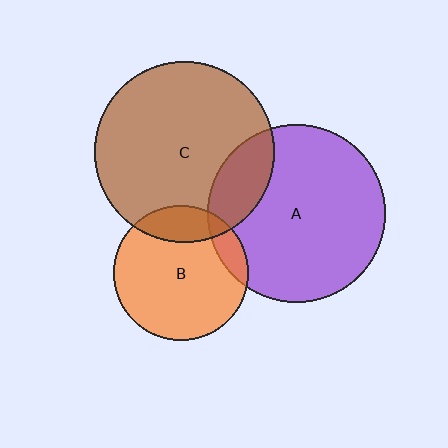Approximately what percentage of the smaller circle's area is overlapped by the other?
Approximately 15%.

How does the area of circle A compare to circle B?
Approximately 1.7 times.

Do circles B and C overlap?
Yes.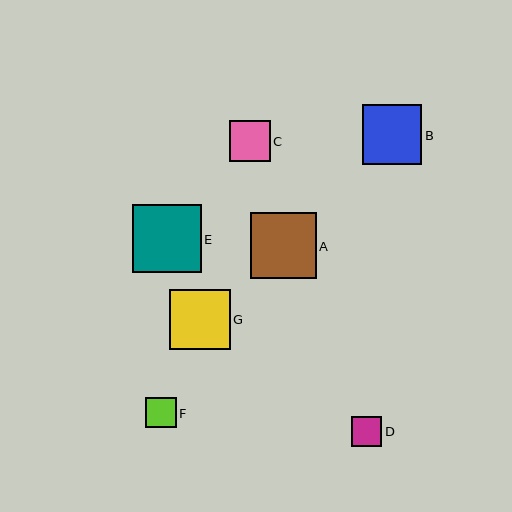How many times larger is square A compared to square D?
Square A is approximately 2.2 times the size of square D.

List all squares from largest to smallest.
From largest to smallest: E, A, G, B, C, D, F.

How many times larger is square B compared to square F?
Square B is approximately 2.0 times the size of square F.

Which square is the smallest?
Square F is the smallest with a size of approximately 30 pixels.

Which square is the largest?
Square E is the largest with a size of approximately 68 pixels.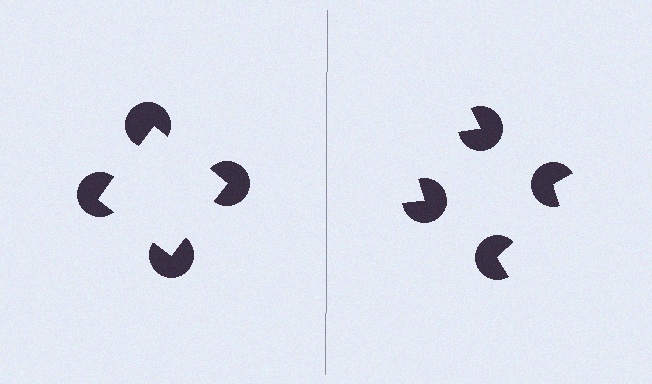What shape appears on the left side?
An illusory square.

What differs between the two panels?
The pac-man discs are positioned identically on both sides; only the wedge orientations differ. On the left they align to a square; on the right they are misaligned.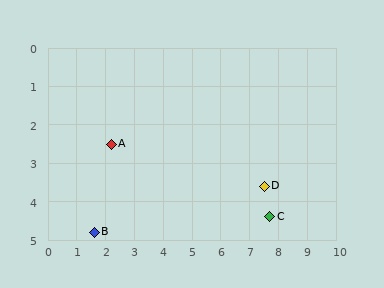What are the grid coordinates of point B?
Point B is at approximately (1.6, 4.8).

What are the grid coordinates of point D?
Point D is at approximately (7.5, 3.6).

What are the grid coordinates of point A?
Point A is at approximately (2.2, 2.5).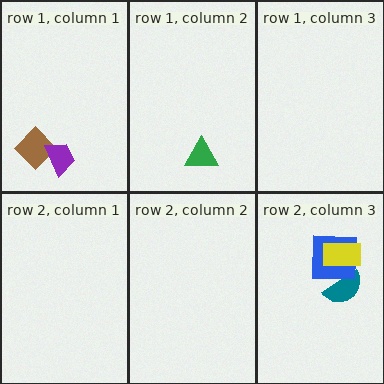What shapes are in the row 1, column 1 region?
The brown diamond, the purple trapezoid.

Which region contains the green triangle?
The row 1, column 2 region.